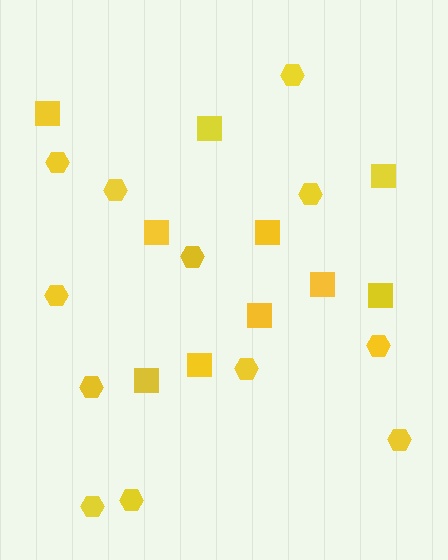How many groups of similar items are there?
There are 2 groups: one group of squares (10) and one group of hexagons (12).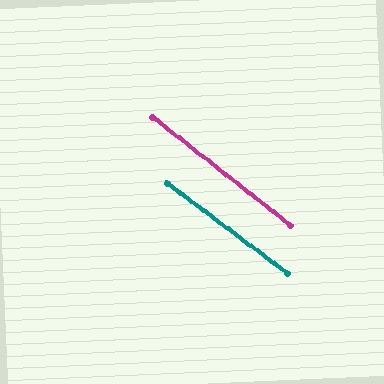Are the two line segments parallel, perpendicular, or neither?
Parallel — their directions differ by only 1.1°.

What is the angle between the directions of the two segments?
Approximately 1 degree.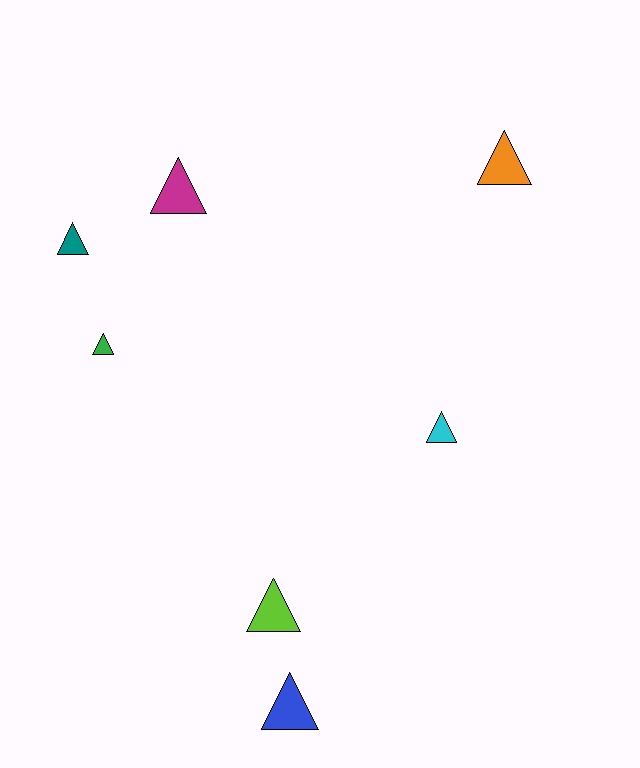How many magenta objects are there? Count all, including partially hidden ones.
There is 1 magenta object.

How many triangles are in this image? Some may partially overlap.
There are 7 triangles.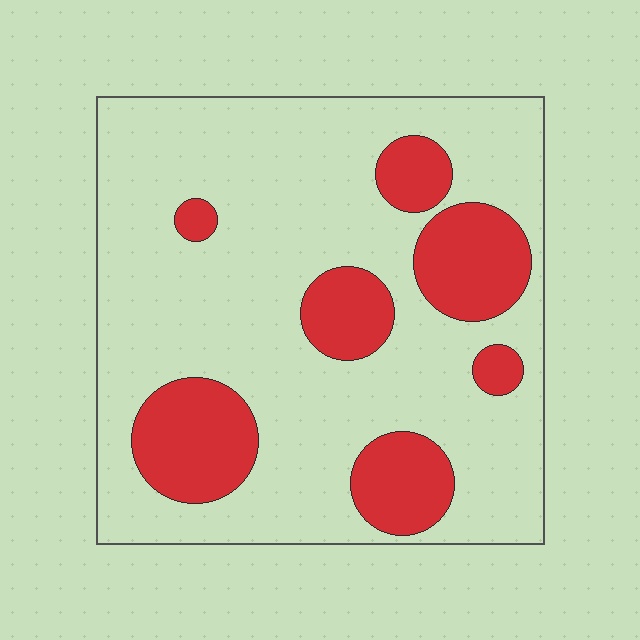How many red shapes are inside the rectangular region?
7.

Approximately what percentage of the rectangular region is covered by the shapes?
Approximately 25%.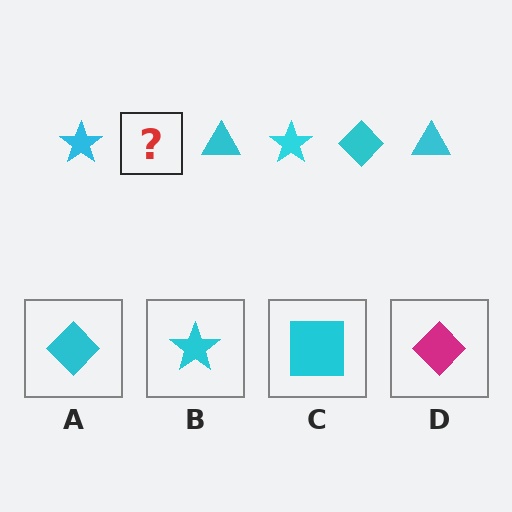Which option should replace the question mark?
Option A.